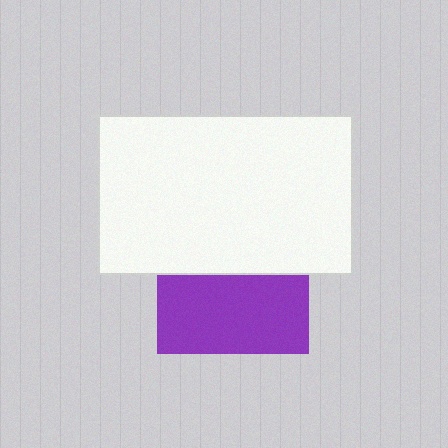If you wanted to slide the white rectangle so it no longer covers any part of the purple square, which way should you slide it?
Slide it up — that is the most direct way to separate the two shapes.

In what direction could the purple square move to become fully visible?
The purple square could move down. That would shift it out from behind the white rectangle entirely.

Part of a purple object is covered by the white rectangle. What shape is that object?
It is a square.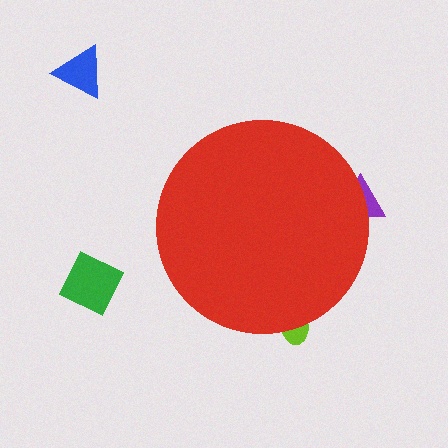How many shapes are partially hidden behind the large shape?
2 shapes are partially hidden.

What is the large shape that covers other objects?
A red circle.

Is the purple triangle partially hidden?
Yes, the purple triangle is partially hidden behind the red circle.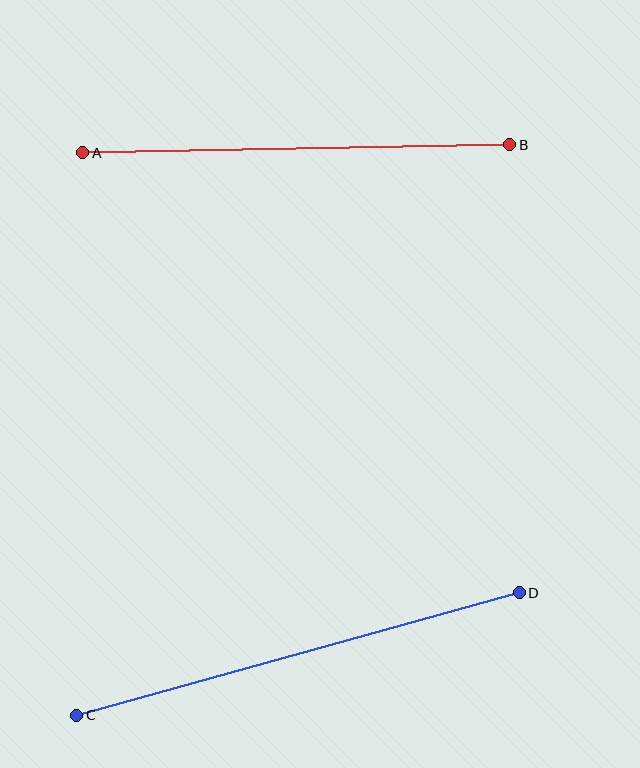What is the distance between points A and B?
The distance is approximately 427 pixels.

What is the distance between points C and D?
The distance is approximately 459 pixels.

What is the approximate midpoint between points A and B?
The midpoint is at approximately (296, 149) pixels.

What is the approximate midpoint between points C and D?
The midpoint is at approximately (298, 654) pixels.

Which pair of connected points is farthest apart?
Points C and D are farthest apart.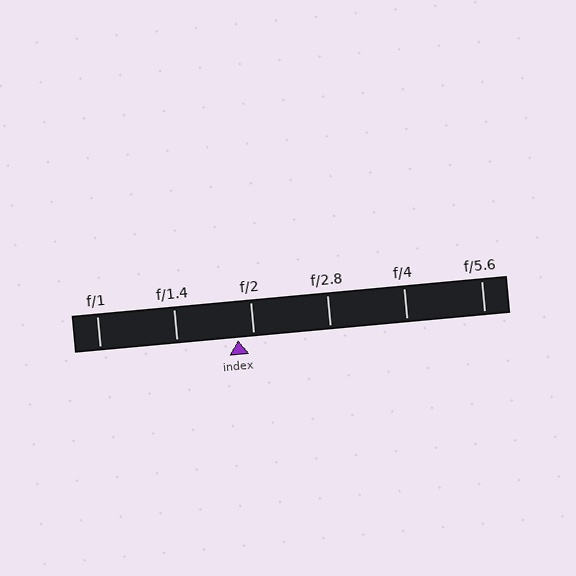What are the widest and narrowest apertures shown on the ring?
The widest aperture shown is f/1 and the narrowest is f/5.6.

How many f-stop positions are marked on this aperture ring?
There are 6 f-stop positions marked.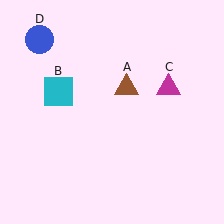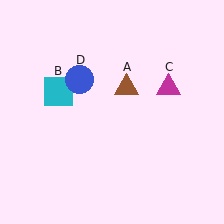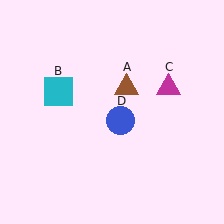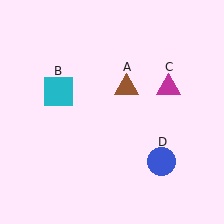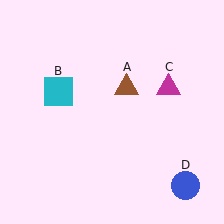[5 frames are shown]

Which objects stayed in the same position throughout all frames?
Brown triangle (object A) and cyan square (object B) and magenta triangle (object C) remained stationary.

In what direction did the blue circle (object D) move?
The blue circle (object D) moved down and to the right.